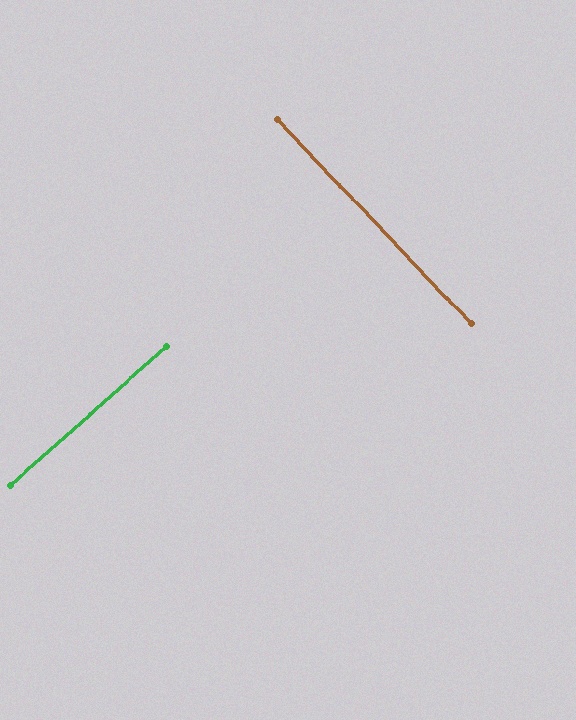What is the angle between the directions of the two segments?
Approximately 88 degrees.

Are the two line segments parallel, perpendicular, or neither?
Perpendicular — they meet at approximately 88°.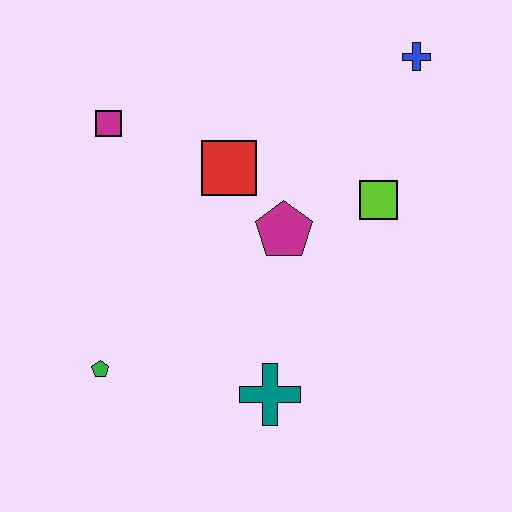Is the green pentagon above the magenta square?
No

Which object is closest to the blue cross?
The lime square is closest to the blue cross.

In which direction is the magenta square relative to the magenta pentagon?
The magenta square is to the left of the magenta pentagon.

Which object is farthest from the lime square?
The green pentagon is farthest from the lime square.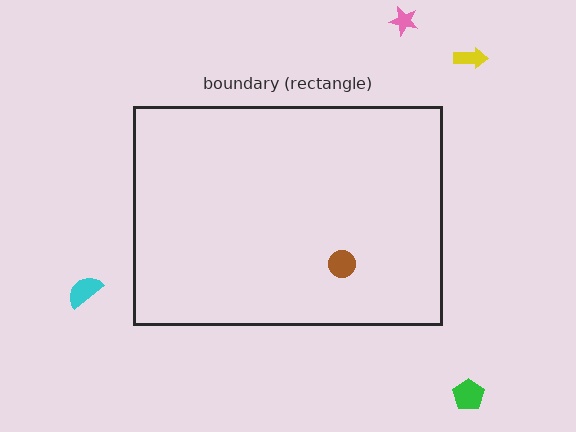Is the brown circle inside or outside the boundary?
Inside.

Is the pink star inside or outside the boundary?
Outside.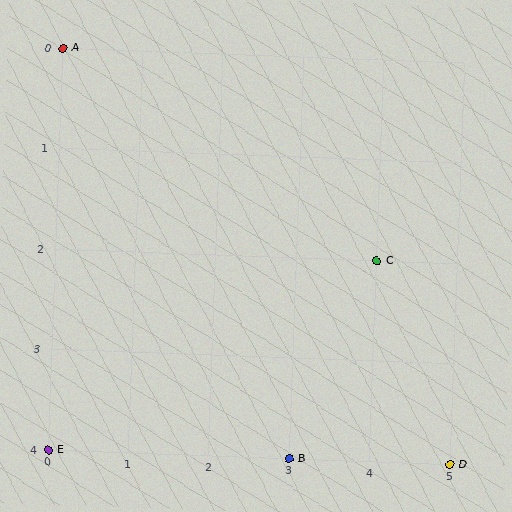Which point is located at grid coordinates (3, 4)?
Point B is at (3, 4).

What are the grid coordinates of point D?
Point D is at grid coordinates (5, 4).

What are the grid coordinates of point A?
Point A is at grid coordinates (0, 0).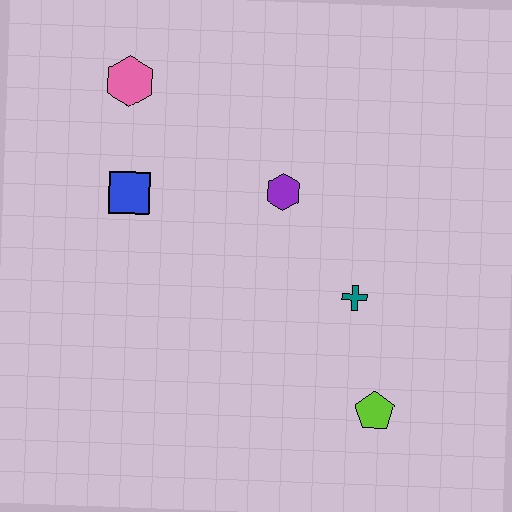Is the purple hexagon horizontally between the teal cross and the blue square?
Yes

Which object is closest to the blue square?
The pink hexagon is closest to the blue square.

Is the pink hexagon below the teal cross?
No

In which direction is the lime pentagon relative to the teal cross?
The lime pentagon is below the teal cross.